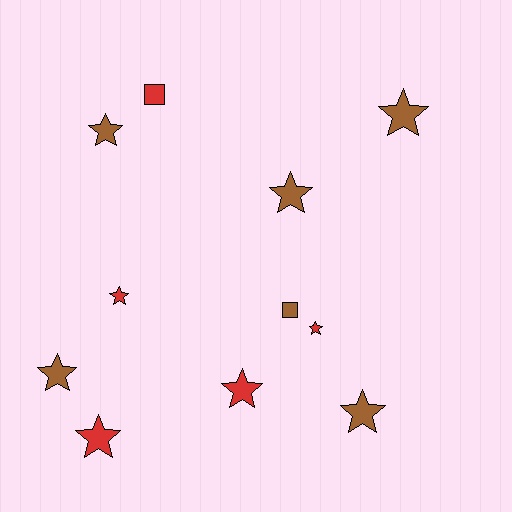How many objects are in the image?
There are 11 objects.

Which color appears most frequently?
Brown, with 6 objects.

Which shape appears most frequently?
Star, with 9 objects.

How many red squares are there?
There is 1 red square.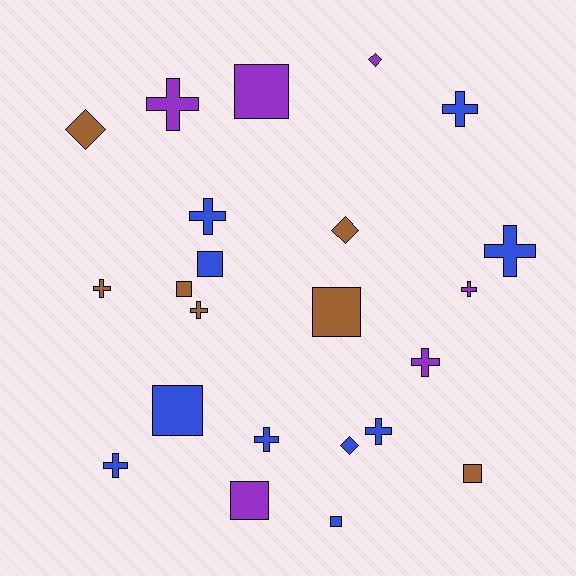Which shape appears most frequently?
Cross, with 11 objects.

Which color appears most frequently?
Blue, with 10 objects.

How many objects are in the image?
There are 23 objects.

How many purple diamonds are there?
There is 1 purple diamond.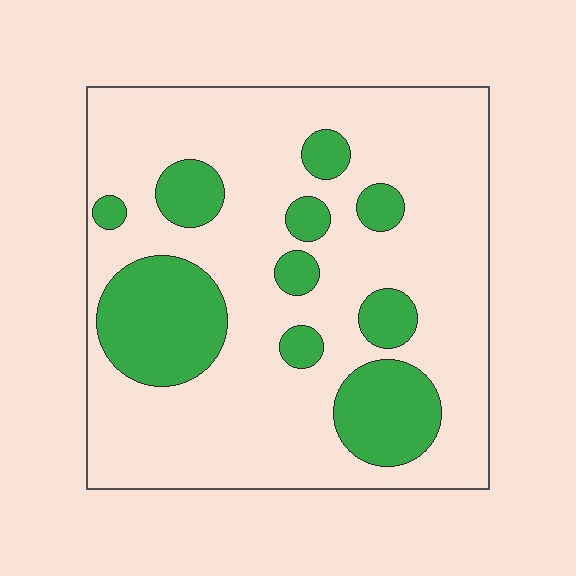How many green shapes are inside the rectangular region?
10.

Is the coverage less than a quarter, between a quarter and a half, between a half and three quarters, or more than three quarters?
Less than a quarter.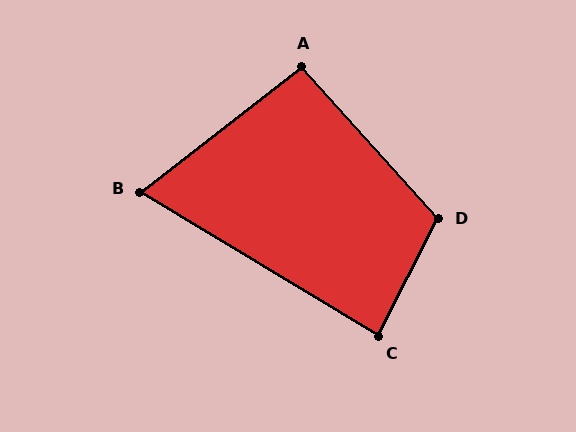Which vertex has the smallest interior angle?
B, at approximately 69 degrees.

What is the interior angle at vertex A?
Approximately 94 degrees (approximately right).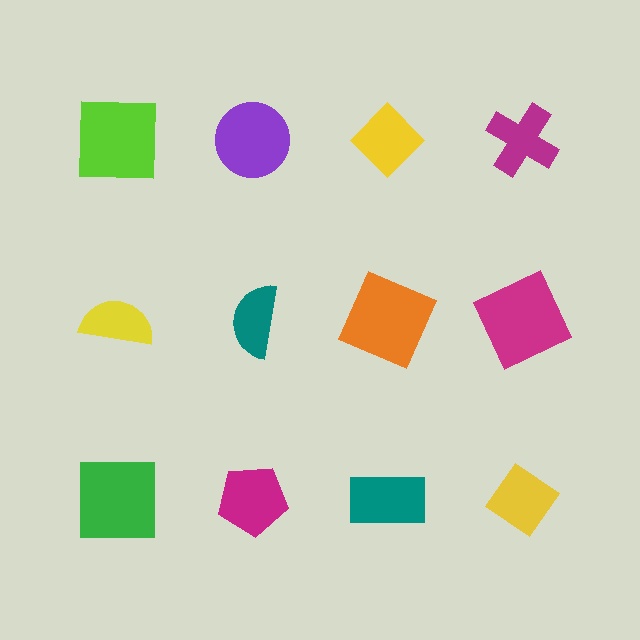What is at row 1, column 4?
A magenta cross.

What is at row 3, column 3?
A teal rectangle.